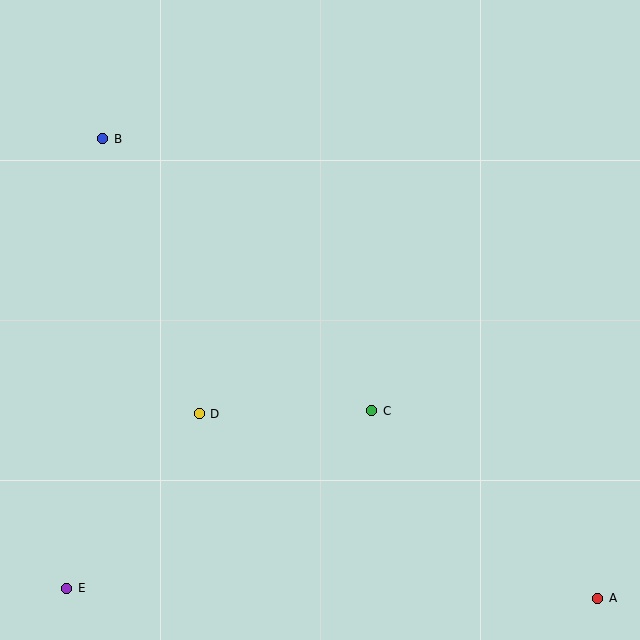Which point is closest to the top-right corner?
Point C is closest to the top-right corner.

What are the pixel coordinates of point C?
Point C is at (372, 411).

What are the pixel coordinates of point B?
Point B is at (103, 139).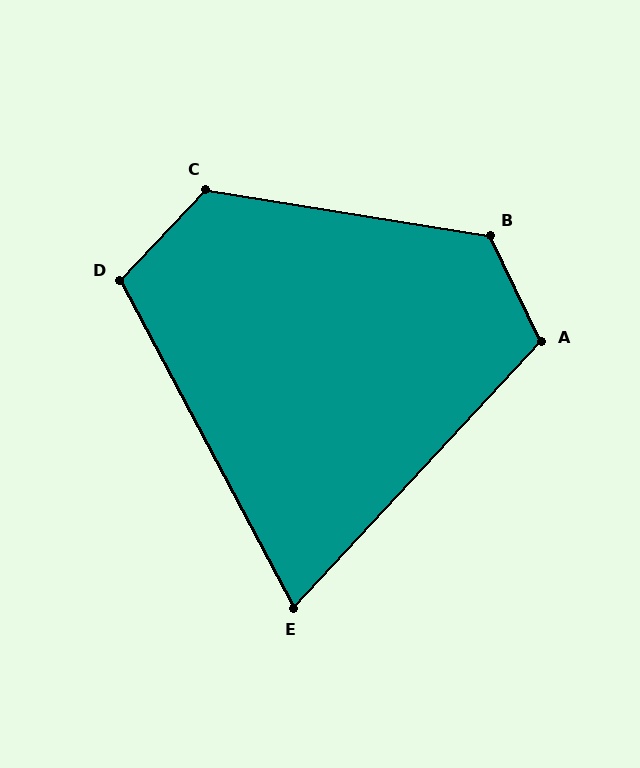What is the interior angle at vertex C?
Approximately 124 degrees (obtuse).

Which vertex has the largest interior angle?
B, at approximately 125 degrees.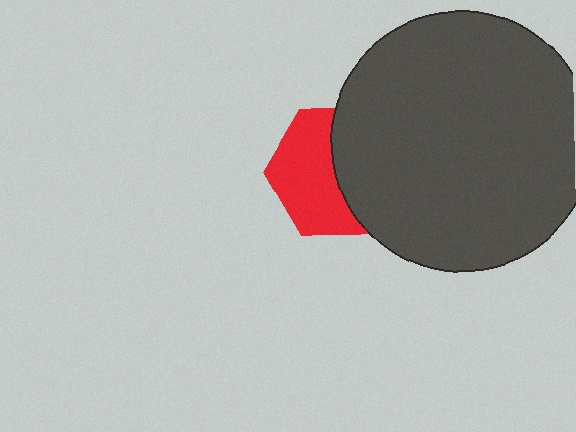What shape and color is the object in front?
The object in front is a dark gray circle.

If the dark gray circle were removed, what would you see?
You would see the complete red hexagon.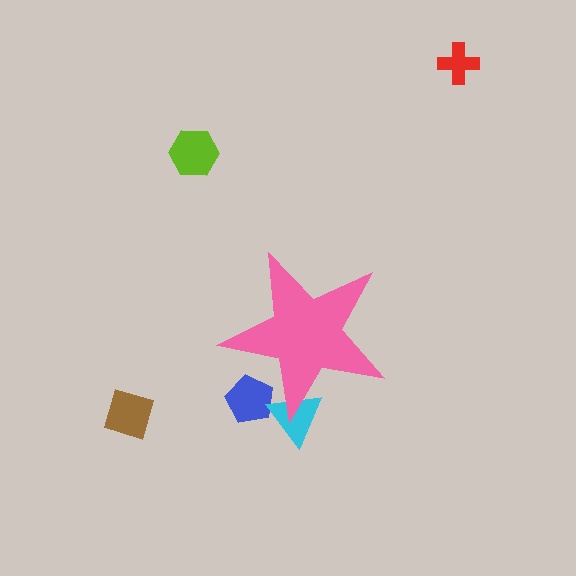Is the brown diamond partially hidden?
No, the brown diamond is fully visible.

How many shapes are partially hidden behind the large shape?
2 shapes are partially hidden.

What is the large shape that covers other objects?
A pink star.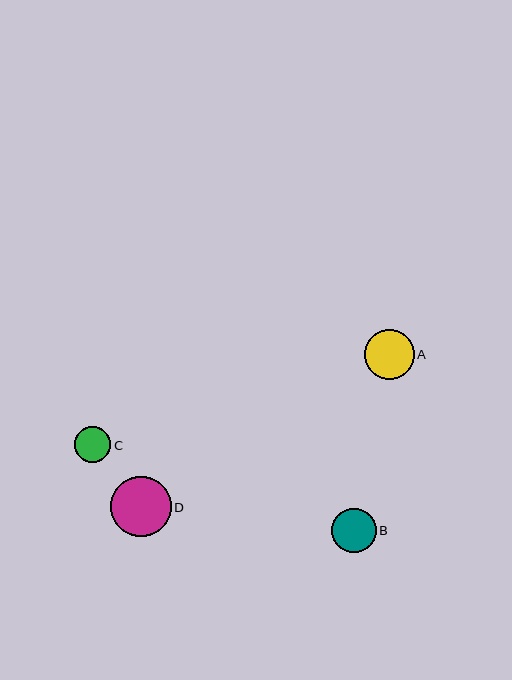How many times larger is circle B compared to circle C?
Circle B is approximately 1.2 times the size of circle C.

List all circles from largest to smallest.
From largest to smallest: D, A, B, C.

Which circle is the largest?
Circle D is the largest with a size of approximately 60 pixels.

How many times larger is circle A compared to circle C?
Circle A is approximately 1.4 times the size of circle C.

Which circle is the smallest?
Circle C is the smallest with a size of approximately 36 pixels.